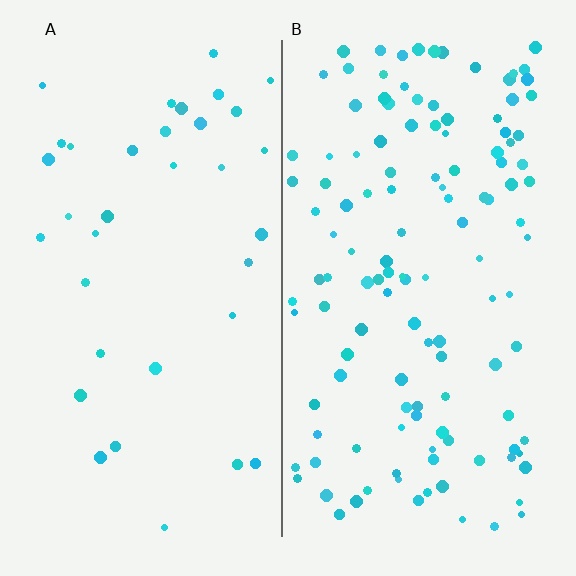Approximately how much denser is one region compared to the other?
Approximately 3.5× — region B over region A.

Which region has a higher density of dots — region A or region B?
B (the right).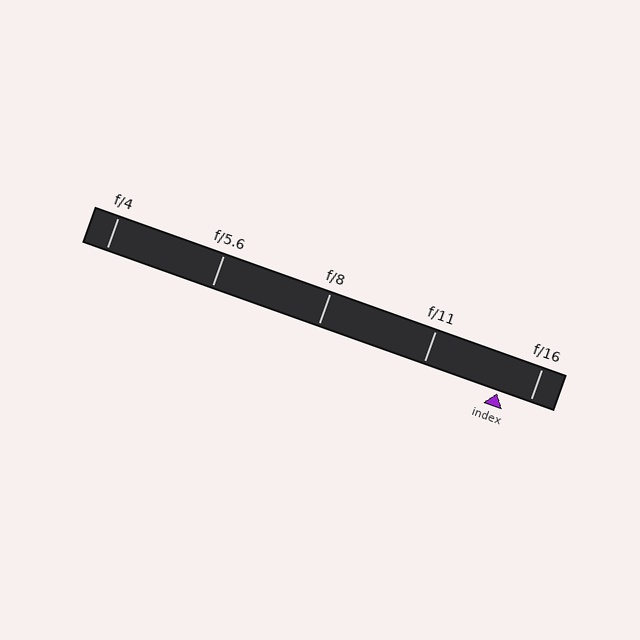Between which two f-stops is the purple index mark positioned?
The index mark is between f/11 and f/16.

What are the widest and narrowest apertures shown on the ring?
The widest aperture shown is f/4 and the narrowest is f/16.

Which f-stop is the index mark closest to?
The index mark is closest to f/16.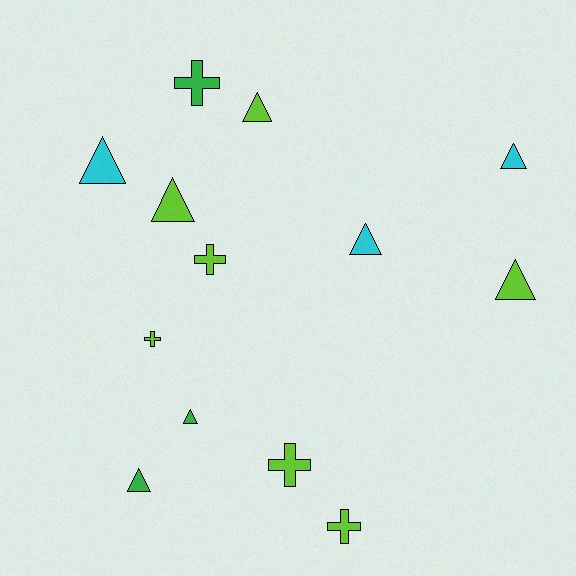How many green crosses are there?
There is 1 green cross.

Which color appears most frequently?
Lime, with 7 objects.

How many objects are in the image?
There are 13 objects.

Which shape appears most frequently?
Triangle, with 8 objects.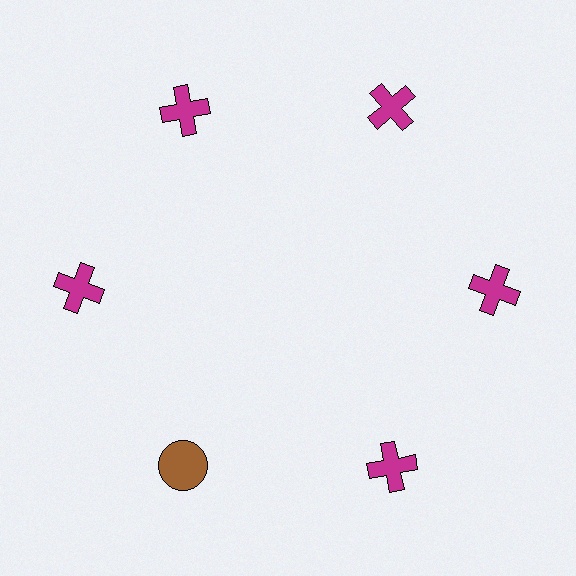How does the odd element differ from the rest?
It differs in both color (brown instead of magenta) and shape (circle instead of cross).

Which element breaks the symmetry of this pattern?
The brown circle at roughly the 7 o'clock position breaks the symmetry. All other shapes are magenta crosses.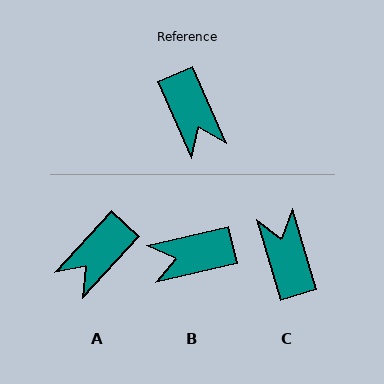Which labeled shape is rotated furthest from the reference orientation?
C, about 173 degrees away.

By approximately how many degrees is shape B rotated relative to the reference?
Approximately 101 degrees clockwise.